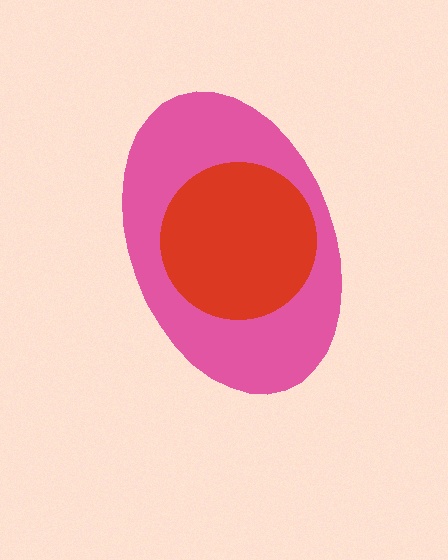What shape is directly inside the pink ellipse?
The red circle.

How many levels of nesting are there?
2.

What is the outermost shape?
The pink ellipse.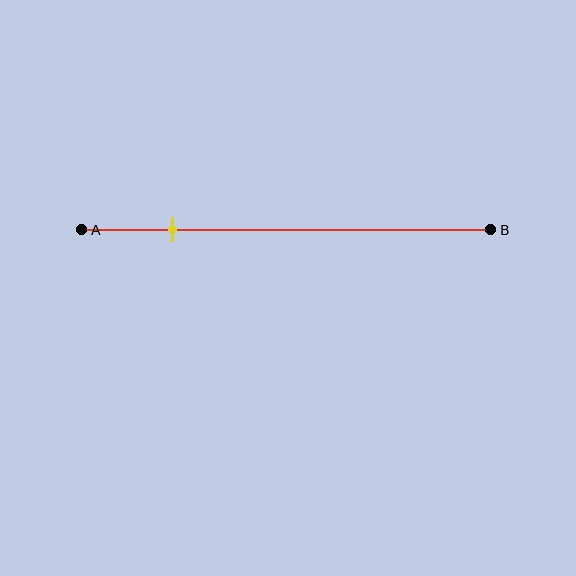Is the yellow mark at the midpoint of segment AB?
No, the mark is at about 20% from A, not at the 50% midpoint.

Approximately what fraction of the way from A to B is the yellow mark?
The yellow mark is approximately 20% of the way from A to B.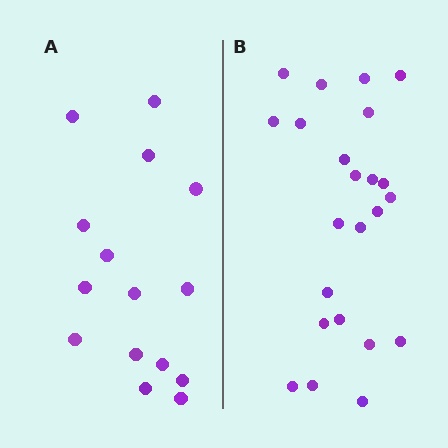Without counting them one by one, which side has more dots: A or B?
Region B (the right region) has more dots.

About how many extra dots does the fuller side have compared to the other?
Region B has roughly 8 or so more dots than region A.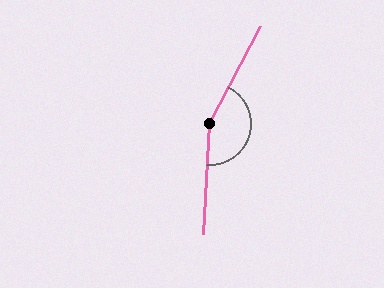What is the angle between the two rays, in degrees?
Approximately 156 degrees.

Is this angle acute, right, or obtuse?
It is obtuse.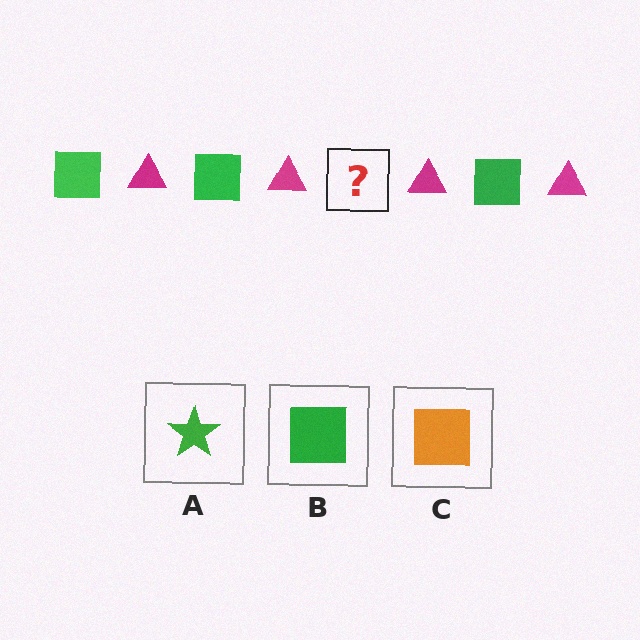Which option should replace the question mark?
Option B.